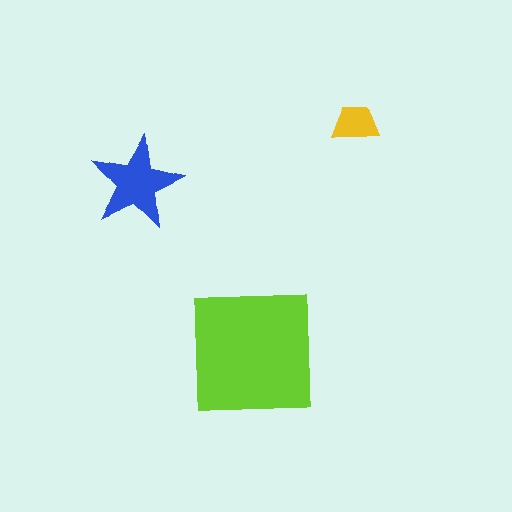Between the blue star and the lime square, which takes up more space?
The lime square.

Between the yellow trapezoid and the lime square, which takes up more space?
The lime square.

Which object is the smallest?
The yellow trapezoid.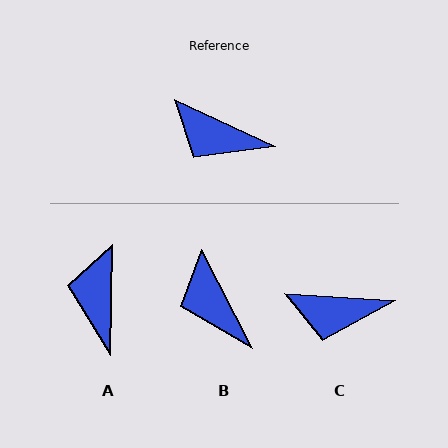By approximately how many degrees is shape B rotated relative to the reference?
Approximately 38 degrees clockwise.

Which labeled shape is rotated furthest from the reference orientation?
A, about 66 degrees away.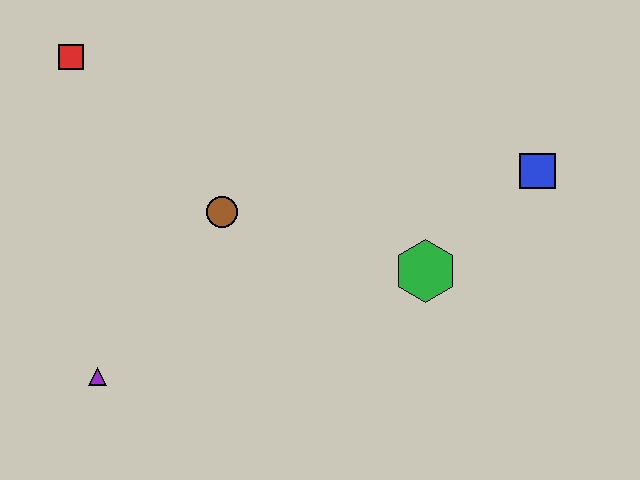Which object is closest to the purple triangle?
The brown circle is closest to the purple triangle.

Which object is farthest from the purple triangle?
The blue square is farthest from the purple triangle.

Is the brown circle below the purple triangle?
No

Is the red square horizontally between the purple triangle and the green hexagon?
No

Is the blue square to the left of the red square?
No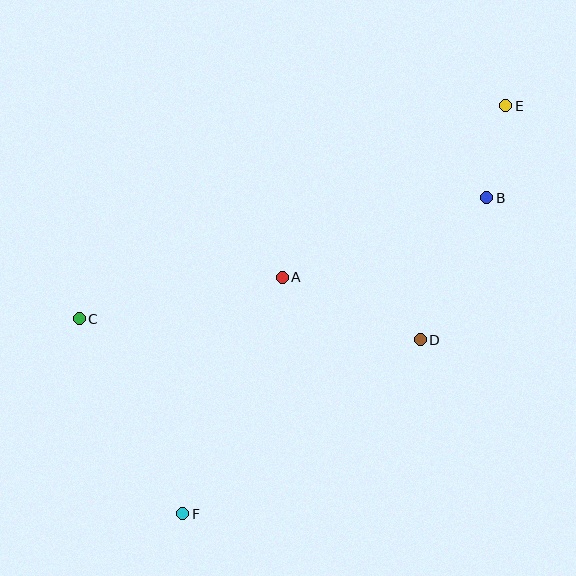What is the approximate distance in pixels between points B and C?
The distance between B and C is approximately 425 pixels.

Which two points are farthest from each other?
Points E and F are farthest from each other.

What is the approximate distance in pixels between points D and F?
The distance between D and F is approximately 294 pixels.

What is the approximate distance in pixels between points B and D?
The distance between B and D is approximately 157 pixels.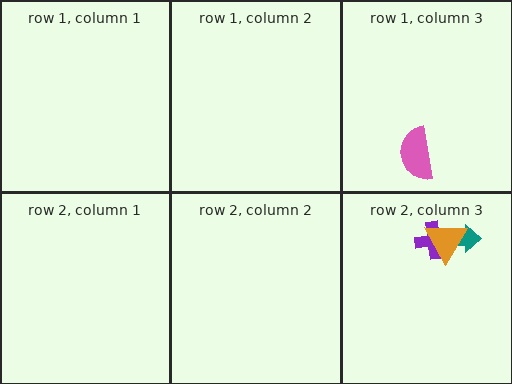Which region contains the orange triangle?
The row 2, column 3 region.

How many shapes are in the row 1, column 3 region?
1.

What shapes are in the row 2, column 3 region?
The teal arrow, the purple cross, the orange triangle.